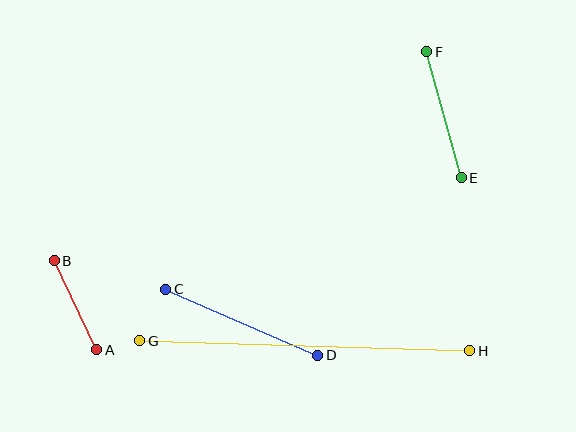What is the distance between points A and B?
The distance is approximately 98 pixels.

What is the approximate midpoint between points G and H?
The midpoint is at approximately (305, 346) pixels.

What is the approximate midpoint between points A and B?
The midpoint is at approximately (76, 305) pixels.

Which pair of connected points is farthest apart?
Points G and H are farthest apart.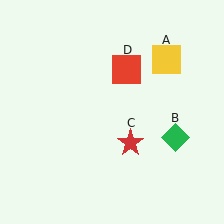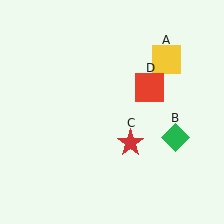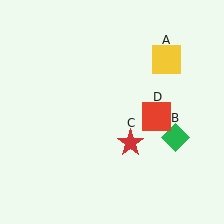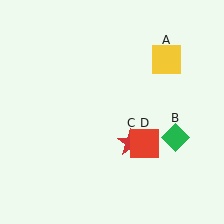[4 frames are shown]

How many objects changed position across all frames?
1 object changed position: red square (object D).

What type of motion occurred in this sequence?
The red square (object D) rotated clockwise around the center of the scene.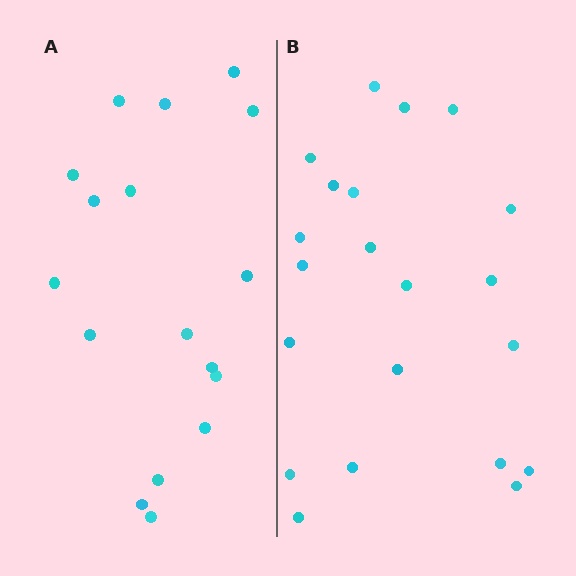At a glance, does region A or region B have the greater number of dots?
Region B (the right region) has more dots.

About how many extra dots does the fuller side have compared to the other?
Region B has about 4 more dots than region A.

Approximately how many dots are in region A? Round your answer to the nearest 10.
About 20 dots. (The exact count is 17, which rounds to 20.)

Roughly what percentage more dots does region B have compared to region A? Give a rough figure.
About 25% more.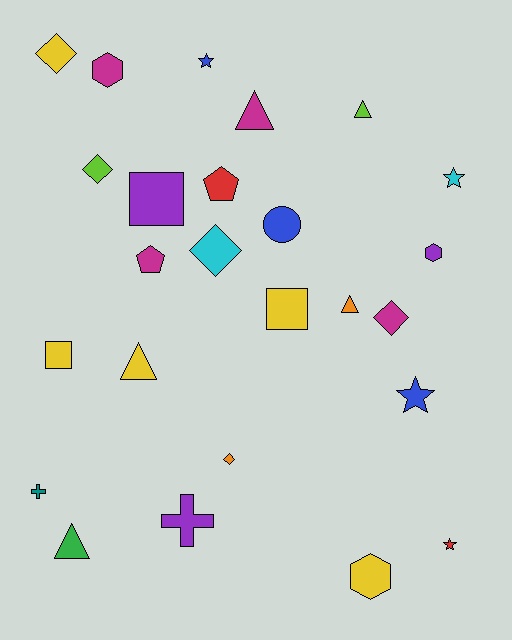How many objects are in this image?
There are 25 objects.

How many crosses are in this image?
There are 2 crosses.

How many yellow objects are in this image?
There are 5 yellow objects.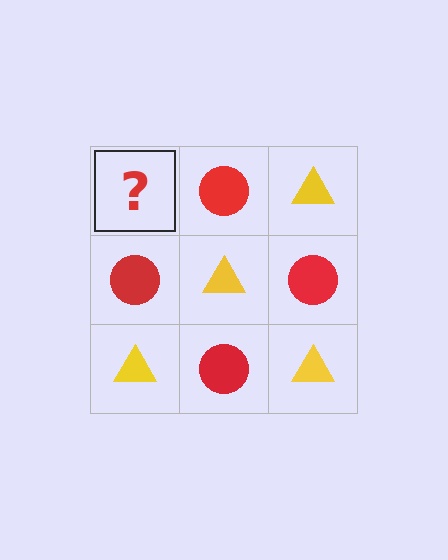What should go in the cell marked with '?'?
The missing cell should contain a yellow triangle.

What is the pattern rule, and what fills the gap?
The rule is that it alternates yellow triangle and red circle in a checkerboard pattern. The gap should be filled with a yellow triangle.